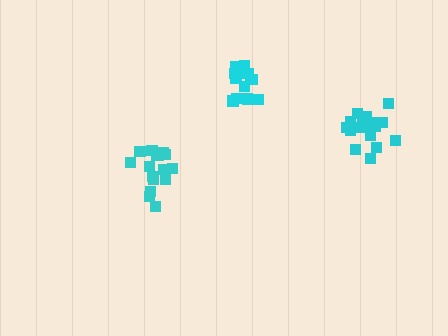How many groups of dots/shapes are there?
There are 3 groups.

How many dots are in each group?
Group 1: 16 dots, Group 2: 13 dots, Group 3: 18 dots (47 total).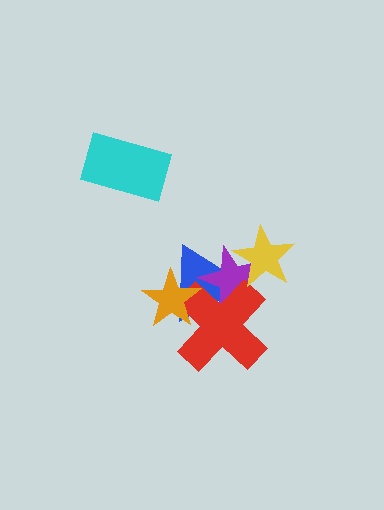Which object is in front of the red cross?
The orange star is in front of the red cross.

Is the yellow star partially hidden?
No, no other shape covers it.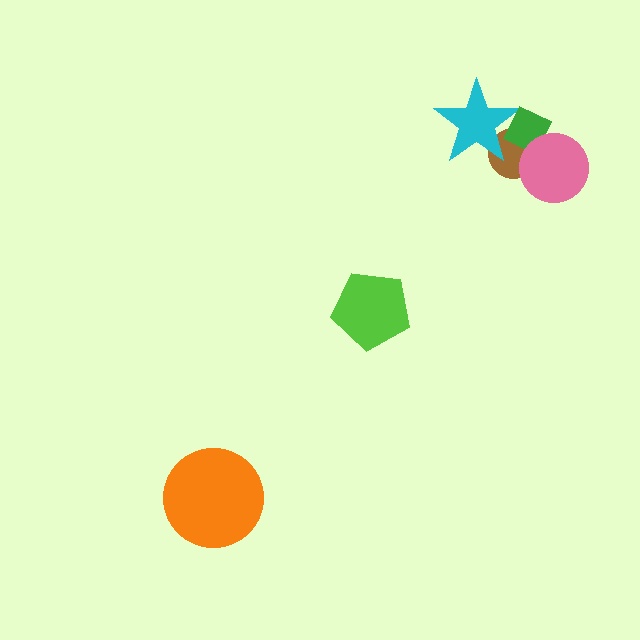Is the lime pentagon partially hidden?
No, no other shape covers it.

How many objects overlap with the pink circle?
2 objects overlap with the pink circle.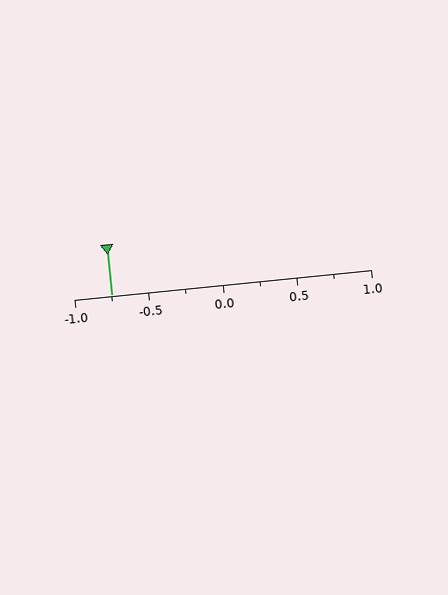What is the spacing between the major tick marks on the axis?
The major ticks are spaced 0.5 apart.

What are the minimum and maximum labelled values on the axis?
The axis runs from -1.0 to 1.0.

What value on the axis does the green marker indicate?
The marker indicates approximately -0.75.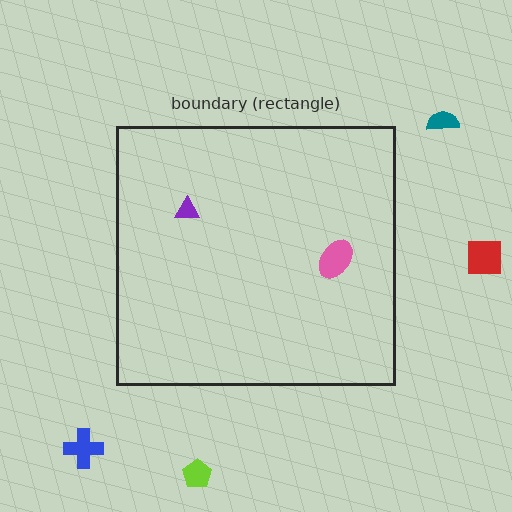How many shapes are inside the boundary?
2 inside, 4 outside.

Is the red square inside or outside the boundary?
Outside.